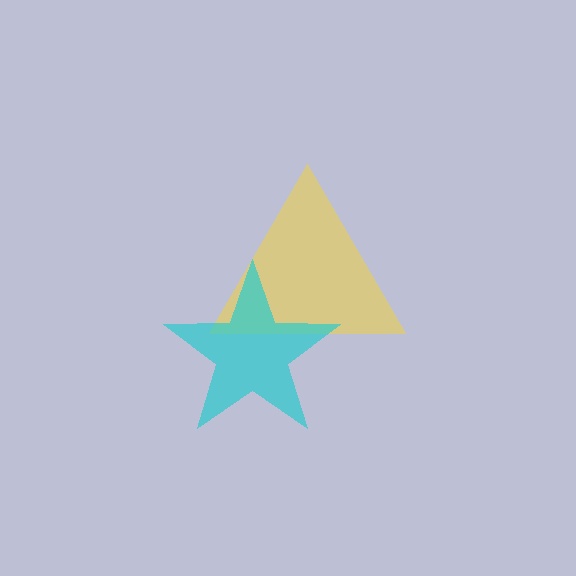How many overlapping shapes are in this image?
There are 2 overlapping shapes in the image.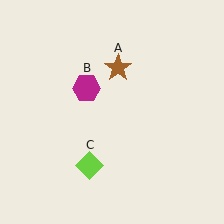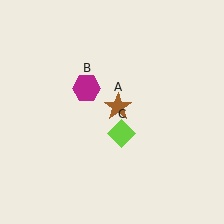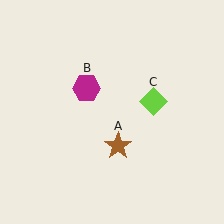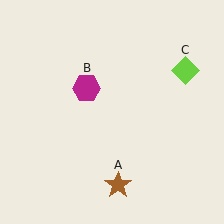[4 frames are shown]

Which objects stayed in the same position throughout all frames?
Magenta hexagon (object B) remained stationary.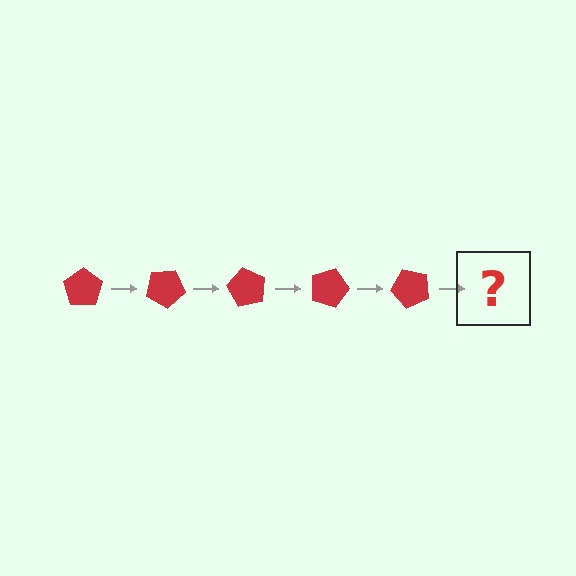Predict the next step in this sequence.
The next step is a red pentagon rotated 150 degrees.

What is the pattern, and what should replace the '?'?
The pattern is that the pentagon rotates 30 degrees each step. The '?' should be a red pentagon rotated 150 degrees.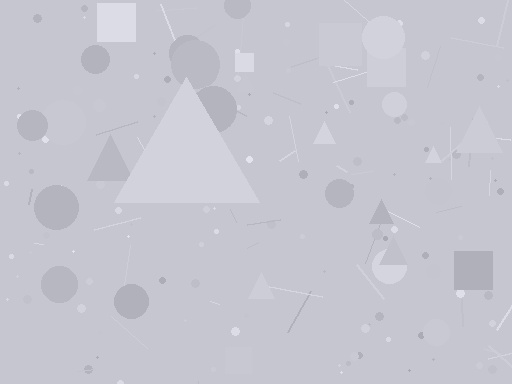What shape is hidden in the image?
A triangle is hidden in the image.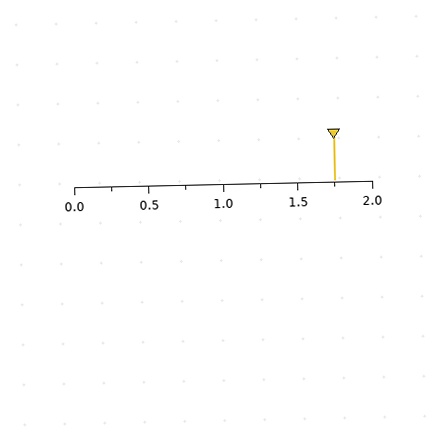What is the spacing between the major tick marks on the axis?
The major ticks are spaced 0.5 apart.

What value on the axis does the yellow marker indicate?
The marker indicates approximately 1.75.